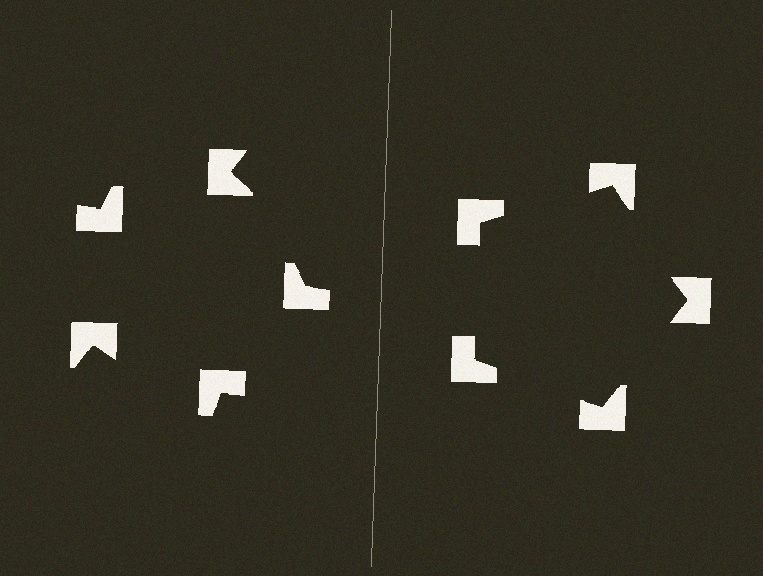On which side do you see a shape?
An illusory pentagon appears on the right side. On the left side the wedge cuts are rotated, so no coherent shape forms.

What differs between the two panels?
The notched squares are positioned identically on both sides; only the wedge orientations differ. On the right they align to a pentagon; on the left they are misaligned.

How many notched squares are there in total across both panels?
10 — 5 on each side.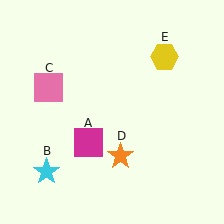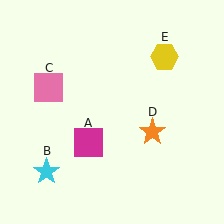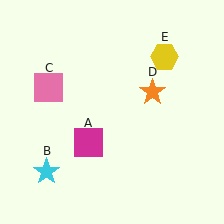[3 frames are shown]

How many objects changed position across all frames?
1 object changed position: orange star (object D).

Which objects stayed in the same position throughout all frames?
Magenta square (object A) and cyan star (object B) and pink square (object C) and yellow hexagon (object E) remained stationary.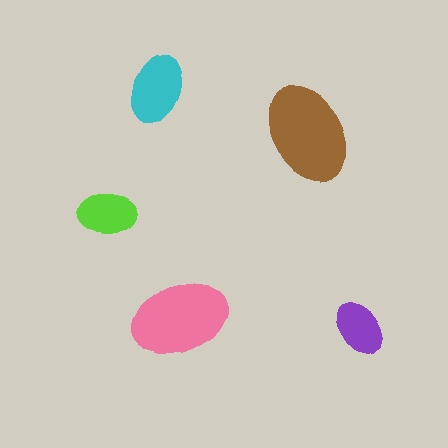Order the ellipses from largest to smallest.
the brown one, the pink one, the cyan one, the lime one, the purple one.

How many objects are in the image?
There are 5 objects in the image.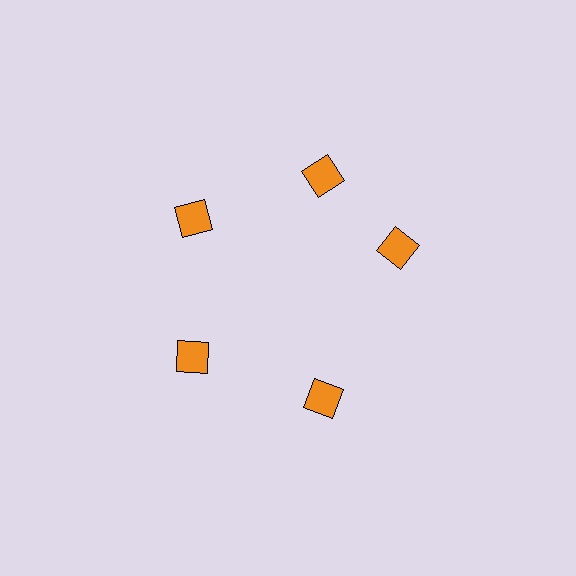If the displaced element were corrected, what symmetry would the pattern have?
It would have 5-fold rotational symmetry — the pattern would map onto itself every 72 degrees.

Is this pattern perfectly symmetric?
No. The 5 orange squares are arranged in a ring, but one element near the 3 o'clock position is rotated out of alignment along the ring, breaking the 5-fold rotational symmetry.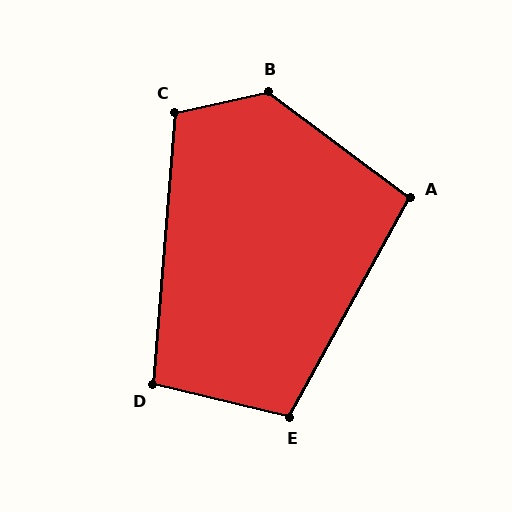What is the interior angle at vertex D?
Approximately 99 degrees (obtuse).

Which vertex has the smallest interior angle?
A, at approximately 98 degrees.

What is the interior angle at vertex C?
Approximately 107 degrees (obtuse).